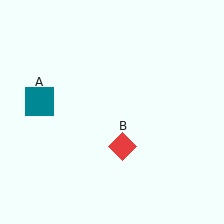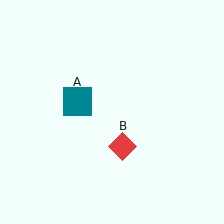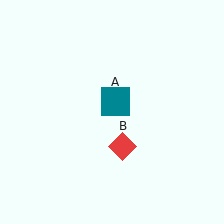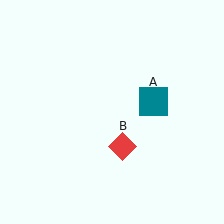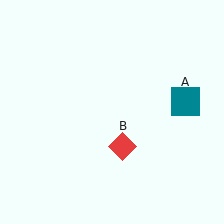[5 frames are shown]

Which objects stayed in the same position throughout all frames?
Red diamond (object B) remained stationary.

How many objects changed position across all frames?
1 object changed position: teal square (object A).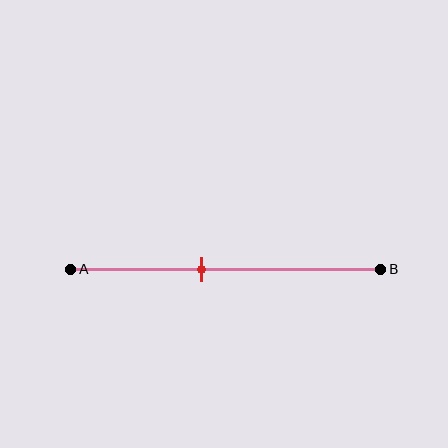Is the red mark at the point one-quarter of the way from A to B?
No, the mark is at about 40% from A, not at the 25% one-quarter point.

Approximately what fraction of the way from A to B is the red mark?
The red mark is approximately 40% of the way from A to B.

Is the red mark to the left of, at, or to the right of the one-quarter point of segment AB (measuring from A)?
The red mark is to the right of the one-quarter point of segment AB.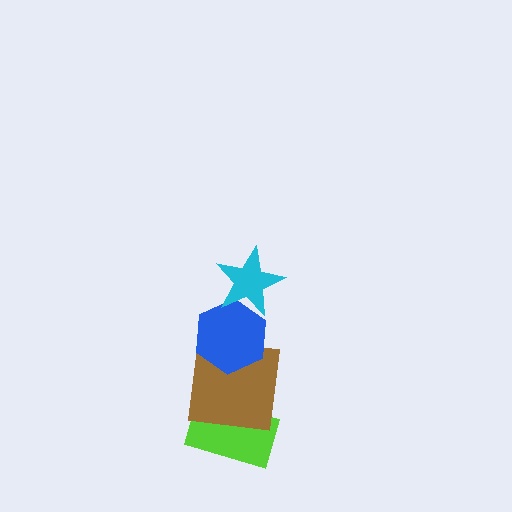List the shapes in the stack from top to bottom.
From top to bottom: the cyan star, the blue hexagon, the brown square, the lime rectangle.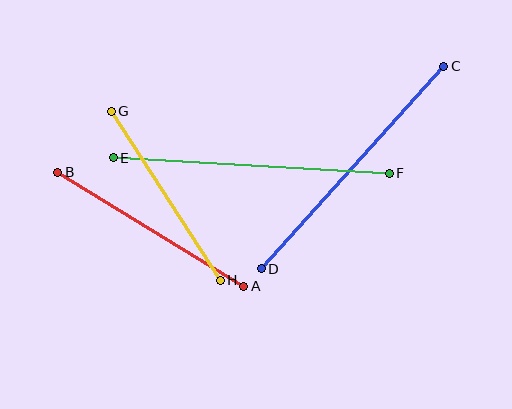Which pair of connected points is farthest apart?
Points E and F are farthest apart.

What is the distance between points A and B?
The distance is approximately 218 pixels.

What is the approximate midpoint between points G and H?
The midpoint is at approximately (166, 196) pixels.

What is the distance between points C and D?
The distance is approximately 273 pixels.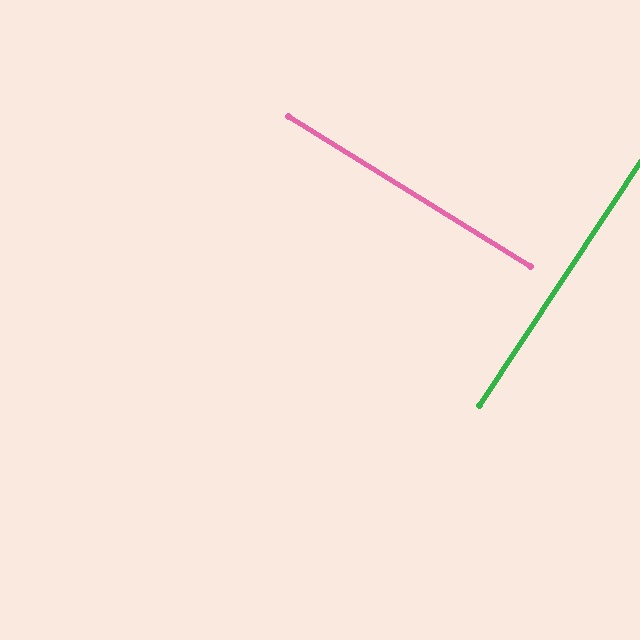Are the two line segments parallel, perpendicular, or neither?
Perpendicular — they meet at approximately 88°.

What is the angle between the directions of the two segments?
Approximately 88 degrees.